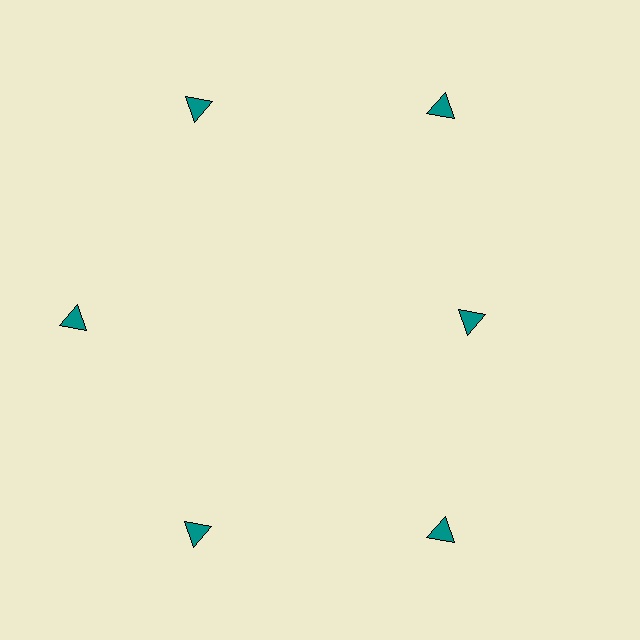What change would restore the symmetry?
The symmetry would be restored by moving it outward, back onto the ring so that all 6 triangles sit at equal angles and equal distance from the center.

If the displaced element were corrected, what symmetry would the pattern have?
It would have 6-fold rotational symmetry — the pattern would map onto itself every 60 degrees.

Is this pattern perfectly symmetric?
No. The 6 teal triangles are arranged in a ring, but one element near the 3 o'clock position is pulled inward toward the center, breaking the 6-fold rotational symmetry.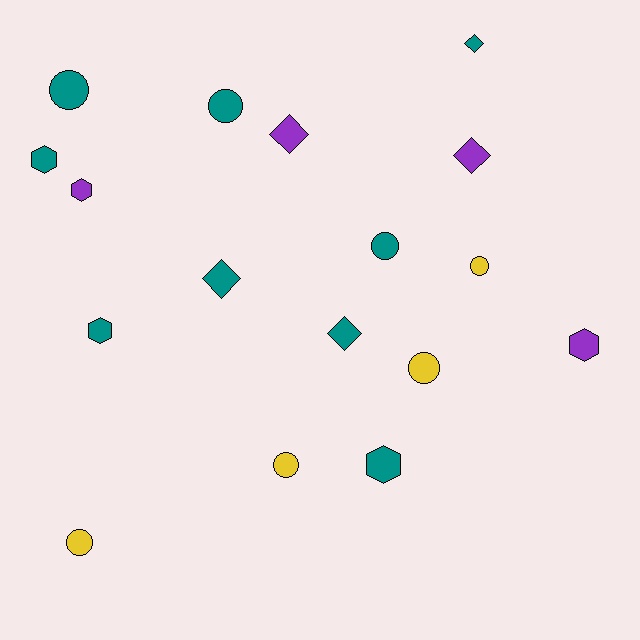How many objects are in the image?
There are 17 objects.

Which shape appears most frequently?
Circle, with 7 objects.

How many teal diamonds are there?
There are 3 teal diamonds.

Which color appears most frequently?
Teal, with 9 objects.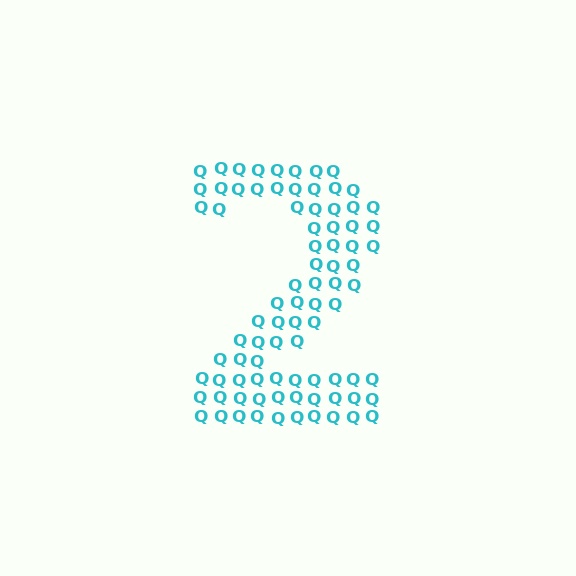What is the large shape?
The large shape is the digit 2.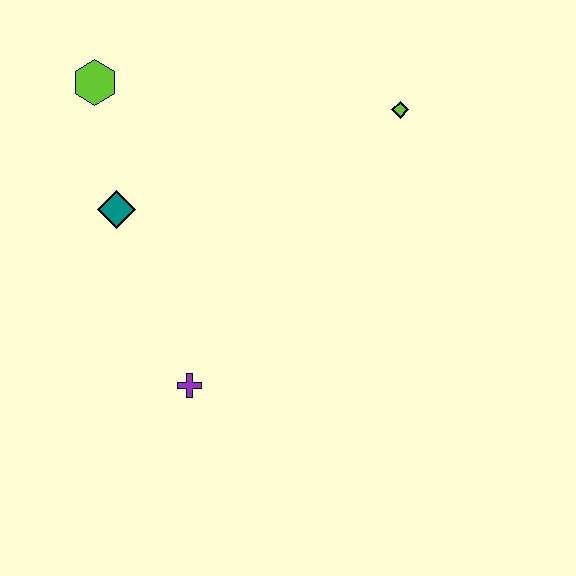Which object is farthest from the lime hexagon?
The purple cross is farthest from the lime hexagon.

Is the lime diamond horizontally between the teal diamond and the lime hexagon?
No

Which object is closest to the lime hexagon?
The teal diamond is closest to the lime hexagon.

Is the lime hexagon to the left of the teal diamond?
Yes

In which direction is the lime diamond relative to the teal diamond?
The lime diamond is to the right of the teal diamond.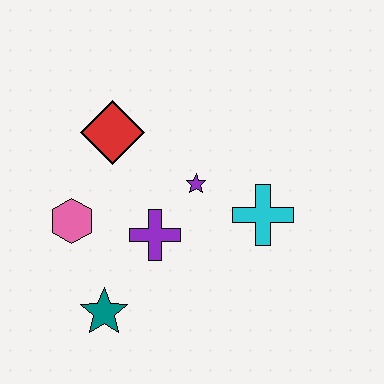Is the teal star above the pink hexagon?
No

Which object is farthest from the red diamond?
The teal star is farthest from the red diamond.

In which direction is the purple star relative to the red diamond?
The purple star is to the right of the red diamond.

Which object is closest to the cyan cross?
The purple star is closest to the cyan cross.